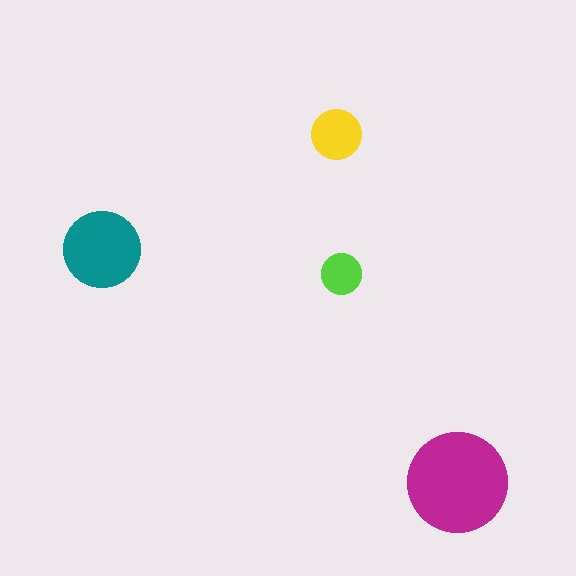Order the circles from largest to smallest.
the magenta one, the teal one, the yellow one, the lime one.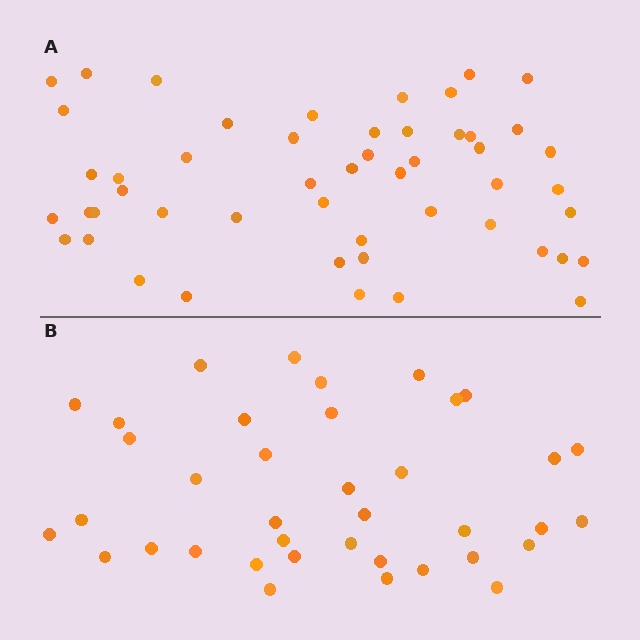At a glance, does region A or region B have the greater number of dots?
Region A (the top region) has more dots.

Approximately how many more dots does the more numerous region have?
Region A has approximately 15 more dots than region B.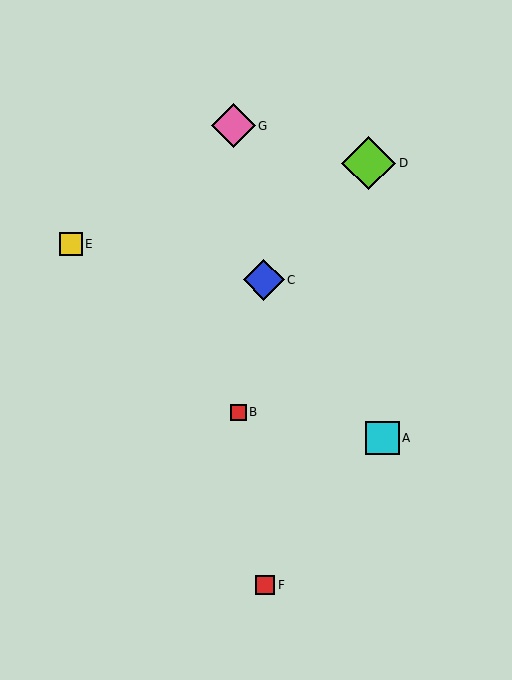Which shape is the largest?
The lime diamond (labeled D) is the largest.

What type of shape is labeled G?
Shape G is a pink diamond.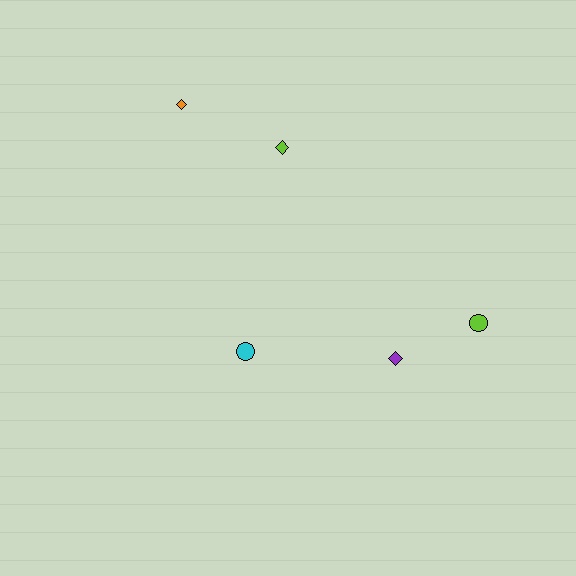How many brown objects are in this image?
There are no brown objects.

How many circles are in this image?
There are 2 circles.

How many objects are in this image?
There are 5 objects.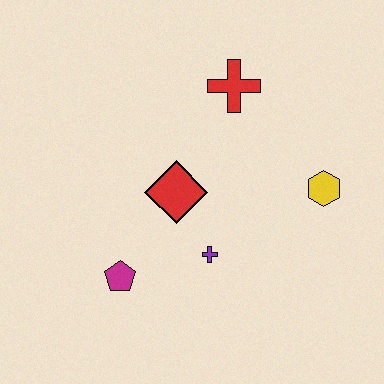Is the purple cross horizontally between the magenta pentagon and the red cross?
Yes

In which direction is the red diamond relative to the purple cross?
The red diamond is above the purple cross.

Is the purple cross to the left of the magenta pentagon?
No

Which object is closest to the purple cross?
The red diamond is closest to the purple cross.